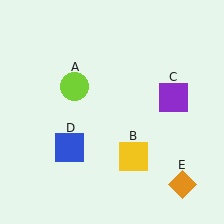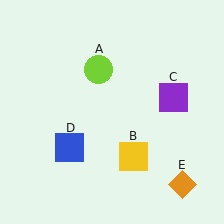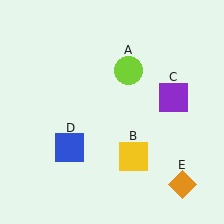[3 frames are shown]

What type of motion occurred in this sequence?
The lime circle (object A) rotated clockwise around the center of the scene.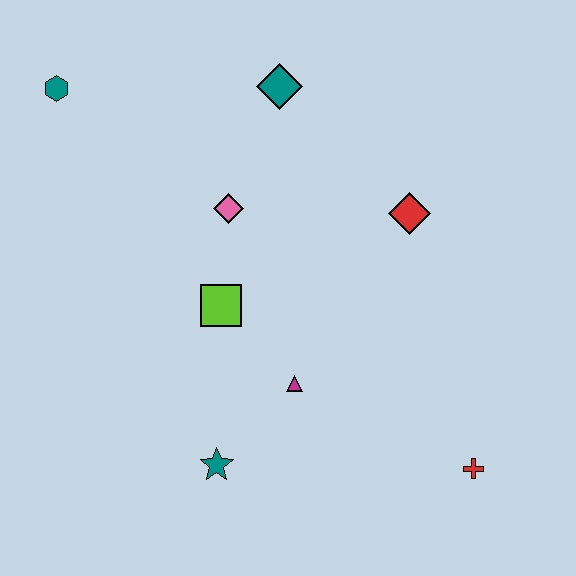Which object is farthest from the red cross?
The teal hexagon is farthest from the red cross.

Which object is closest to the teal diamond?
The pink diamond is closest to the teal diamond.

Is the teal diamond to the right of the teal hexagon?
Yes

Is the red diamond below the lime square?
No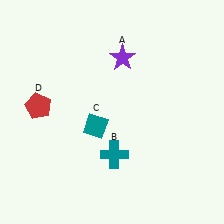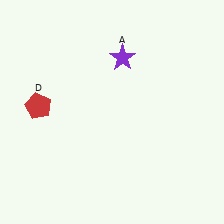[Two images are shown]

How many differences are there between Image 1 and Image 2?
There are 2 differences between the two images.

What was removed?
The teal cross (B), the teal diamond (C) were removed in Image 2.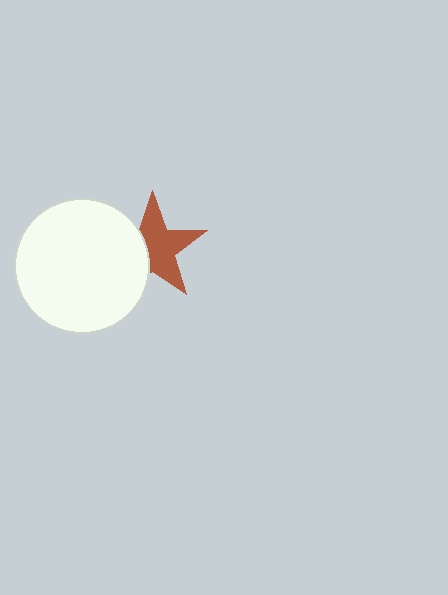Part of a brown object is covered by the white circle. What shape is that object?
It is a star.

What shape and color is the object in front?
The object in front is a white circle.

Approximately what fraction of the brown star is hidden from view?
Roughly 37% of the brown star is hidden behind the white circle.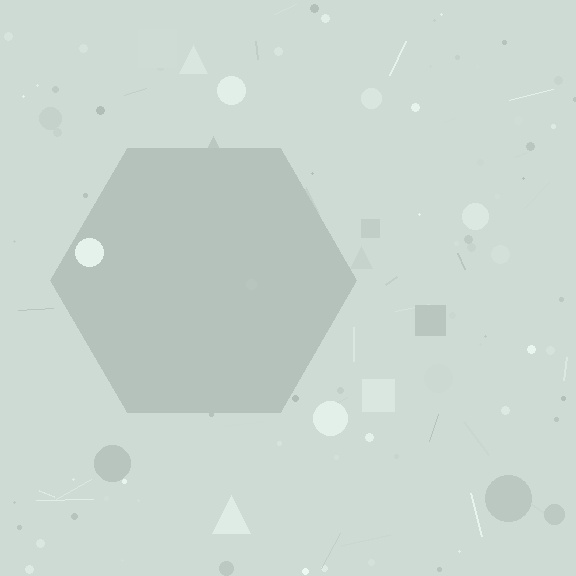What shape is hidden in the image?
A hexagon is hidden in the image.